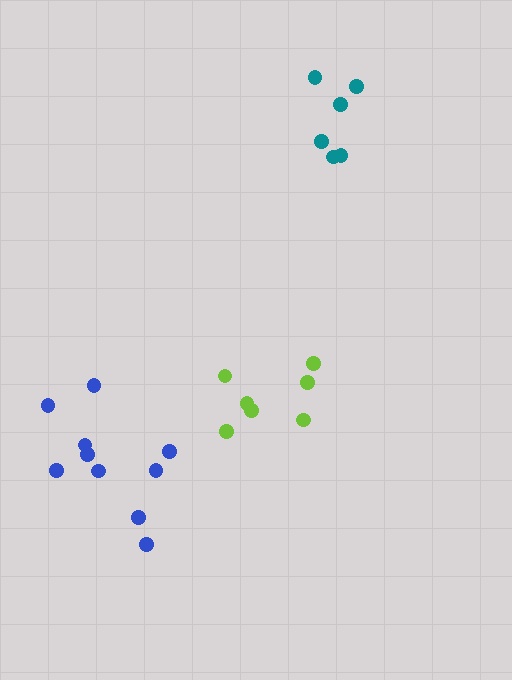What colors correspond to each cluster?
The clusters are colored: teal, lime, blue.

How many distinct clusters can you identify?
There are 3 distinct clusters.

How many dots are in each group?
Group 1: 6 dots, Group 2: 7 dots, Group 3: 10 dots (23 total).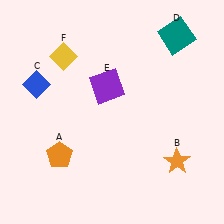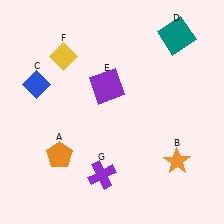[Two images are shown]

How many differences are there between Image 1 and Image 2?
There is 1 difference between the two images.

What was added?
A purple cross (G) was added in Image 2.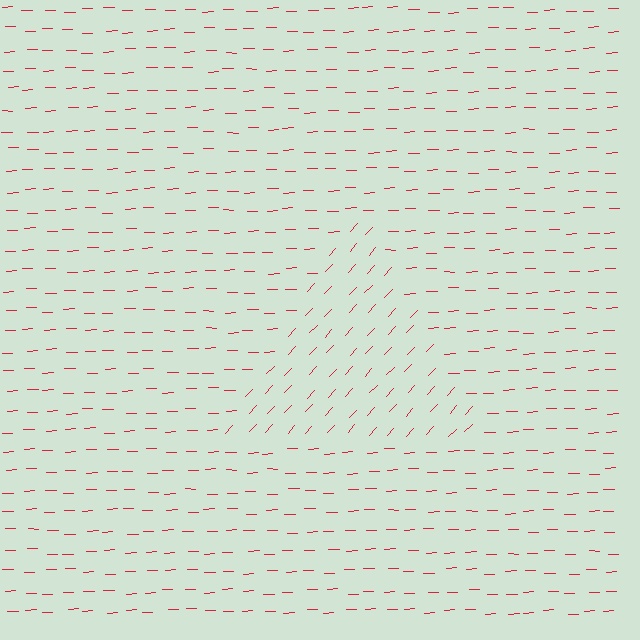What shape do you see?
I see a triangle.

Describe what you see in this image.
The image is filled with small red line segments. A triangle region in the image has lines oriented differently from the surrounding lines, creating a visible texture boundary.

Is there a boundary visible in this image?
Yes, there is a texture boundary formed by a change in line orientation.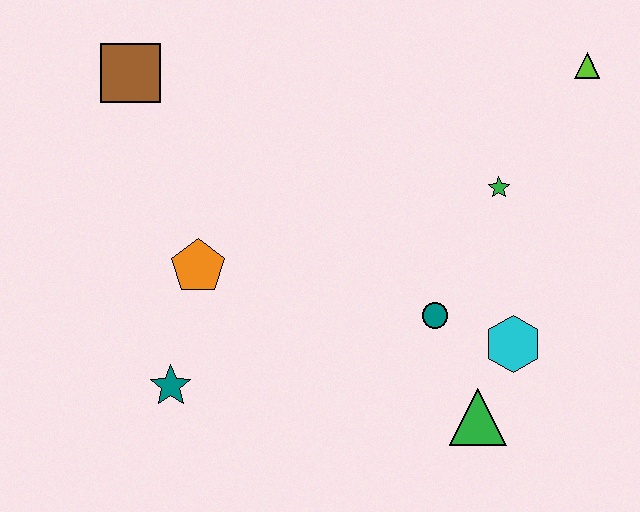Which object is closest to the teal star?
The orange pentagon is closest to the teal star.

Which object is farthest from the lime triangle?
The teal star is farthest from the lime triangle.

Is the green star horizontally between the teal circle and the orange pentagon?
No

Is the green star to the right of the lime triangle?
No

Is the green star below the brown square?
Yes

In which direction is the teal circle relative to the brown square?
The teal circle is to the right of the brown square.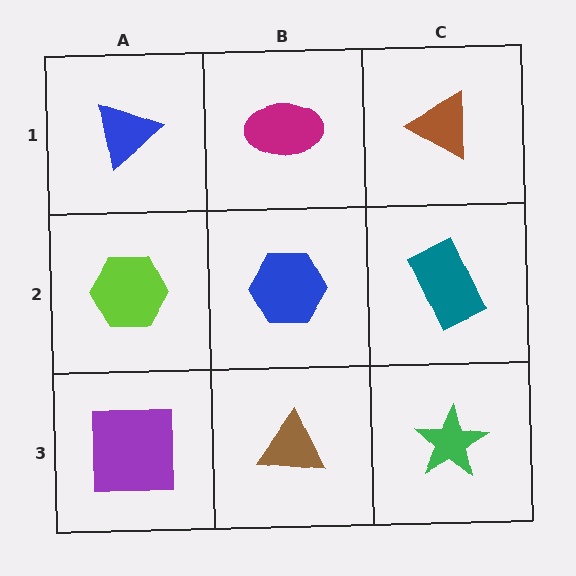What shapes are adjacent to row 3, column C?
A teal rectangle (row 2, column C), a brown triangle (row 3, column B).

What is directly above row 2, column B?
A magenta ellipse.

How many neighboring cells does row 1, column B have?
3.